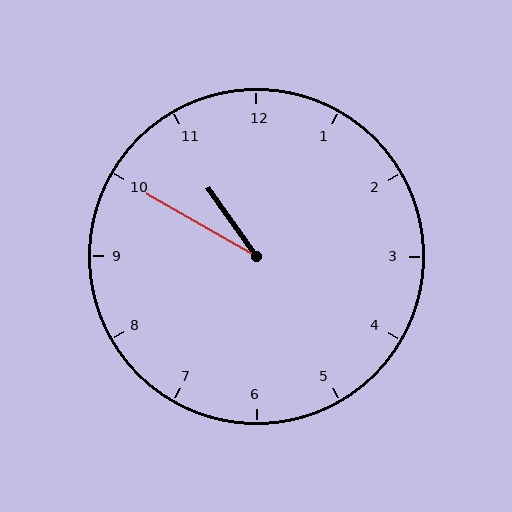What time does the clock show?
10:50.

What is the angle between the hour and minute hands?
Approximately 25 degrees.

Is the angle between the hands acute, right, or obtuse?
It is acute.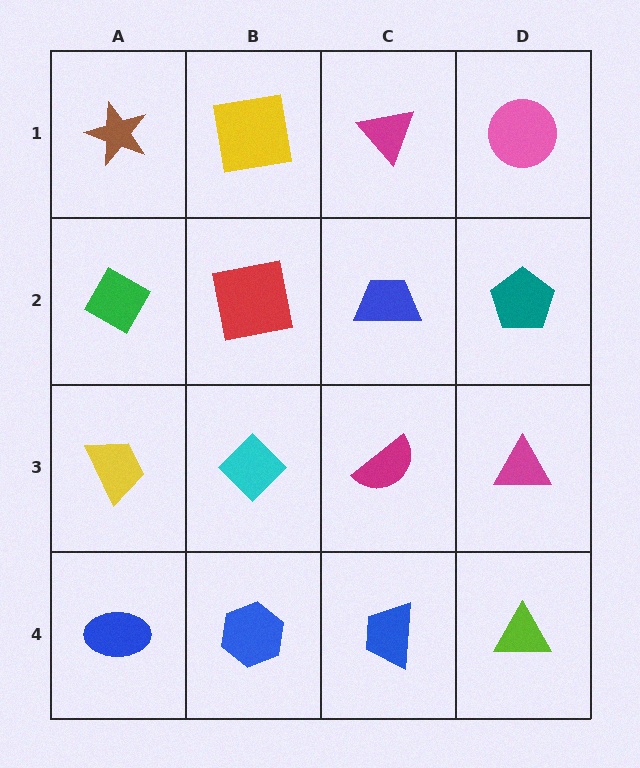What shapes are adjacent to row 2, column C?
A magenta triangle (row 1, column C), a magenta semicircle (row 3, column C), a red square (row 2, column B), a teal pentagon (row 2, column D).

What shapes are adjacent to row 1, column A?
A green diamond (row 2, column A), a yellow square (row 1, column B).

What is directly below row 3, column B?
A blue hexagon.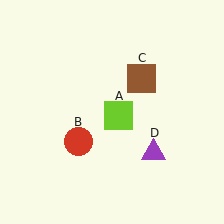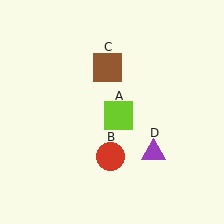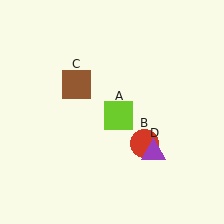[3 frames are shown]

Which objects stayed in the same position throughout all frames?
Lime square (object A) and purple triangle (object D) remained stationary.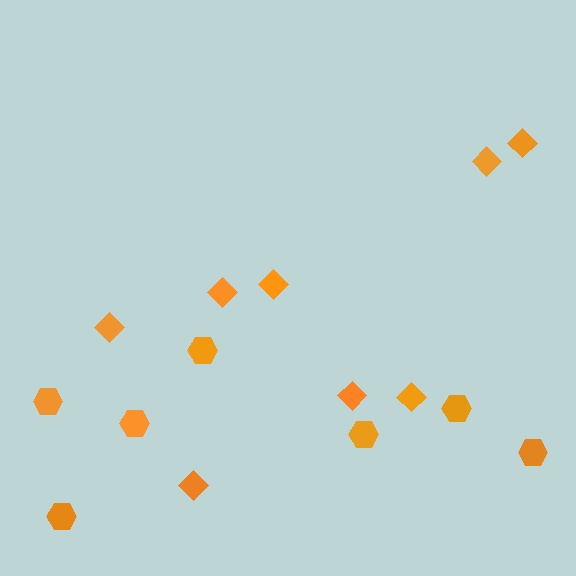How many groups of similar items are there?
There are 2 groups: one group of diamonds (8) and one group of hexagons (7).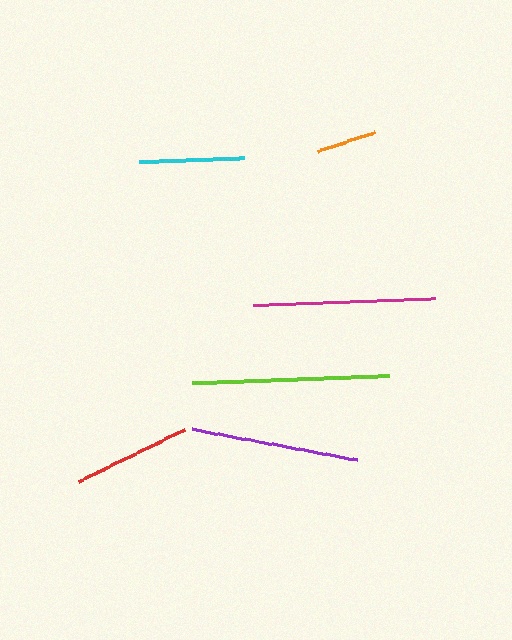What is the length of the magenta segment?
The magenta segment is approximately 182 pixels long.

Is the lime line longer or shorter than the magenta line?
The lime line is longer than the magenta line.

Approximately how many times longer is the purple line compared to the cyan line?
The purple line is approximately 1.6 times the length of the cyan line.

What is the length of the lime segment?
The lime segment is approximately 198 pixels long.